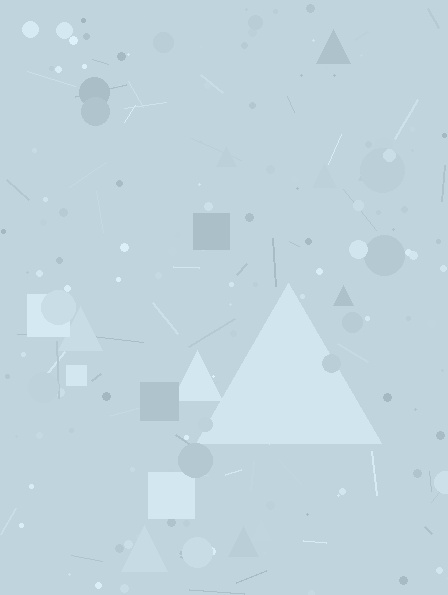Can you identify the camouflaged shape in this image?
The camouflaged shape is a triangle.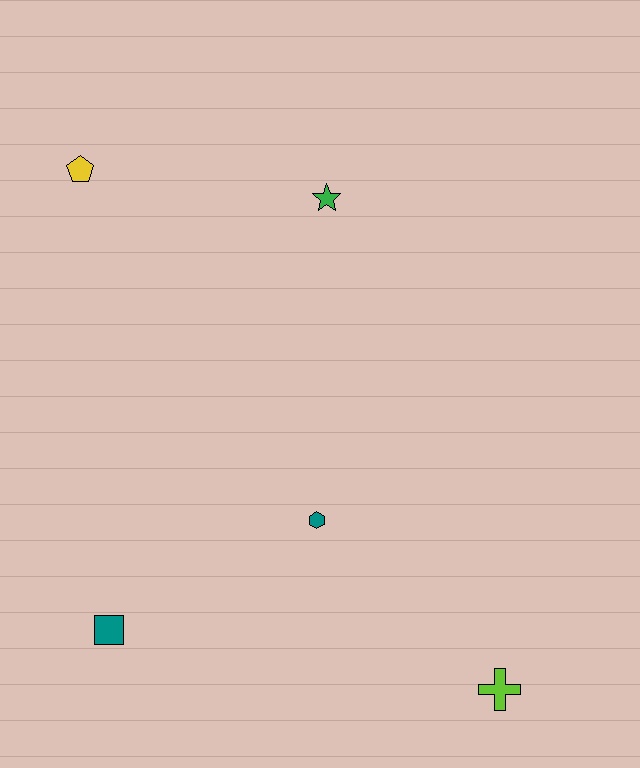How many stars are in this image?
There is 1 star.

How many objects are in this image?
There are 5 objects.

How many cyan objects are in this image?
There are no cyan objects.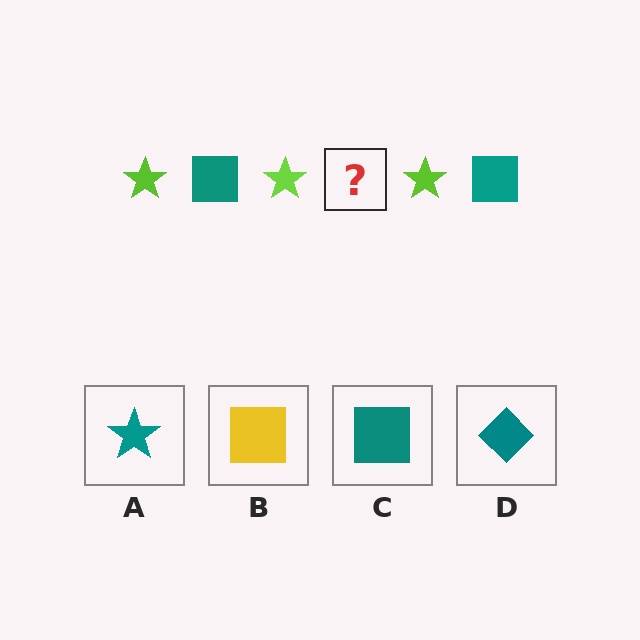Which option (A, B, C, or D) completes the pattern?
C.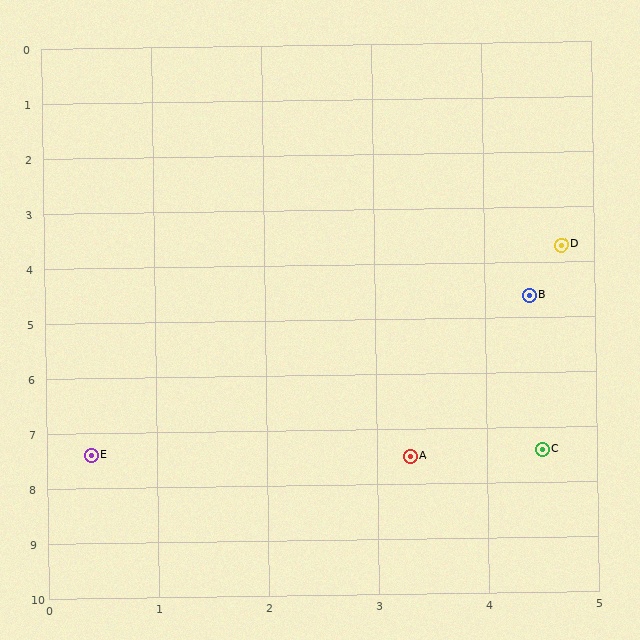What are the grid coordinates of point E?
Point E is at approximately (0.4, 7.4).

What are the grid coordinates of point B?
Point B is at approximately (4.4, 4.6).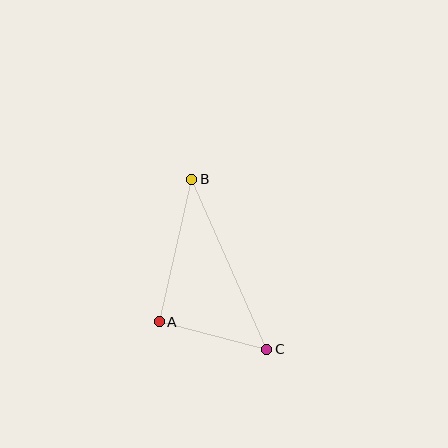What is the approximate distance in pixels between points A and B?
The distance between A and B is approximately 146 pixels.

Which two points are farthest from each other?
Points B and C are farthest from each other.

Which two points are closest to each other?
Points A and C are closest to each other.